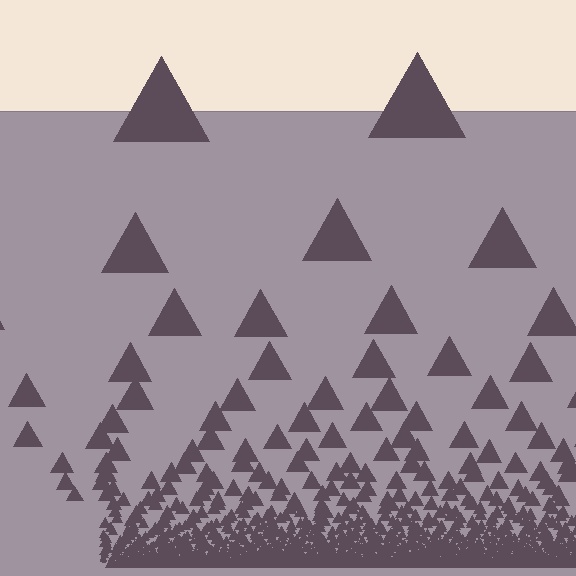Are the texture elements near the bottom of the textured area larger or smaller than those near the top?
Smaller. The gradient is inverted — elements near the bottom are smaller and denser.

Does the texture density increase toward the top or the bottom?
Density increases toward the bottom.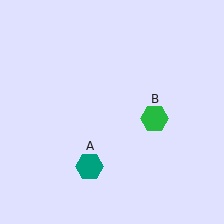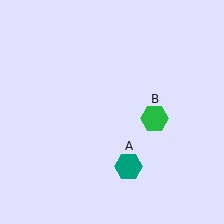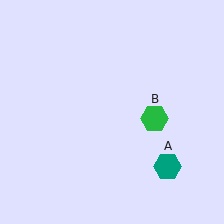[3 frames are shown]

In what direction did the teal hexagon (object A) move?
The teal hexagon (object A) moved right.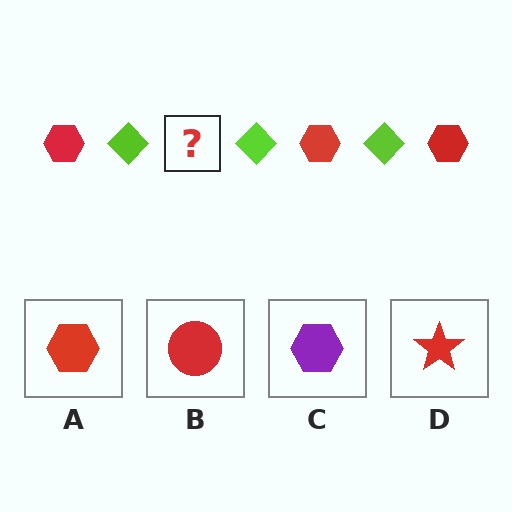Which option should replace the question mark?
Option A.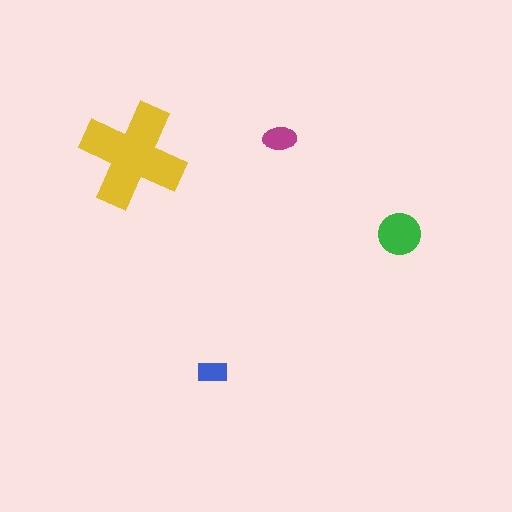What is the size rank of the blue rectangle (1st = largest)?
4th.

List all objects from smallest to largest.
The blue rectangle, the magenta ellipse, the green circle, the yellow cross.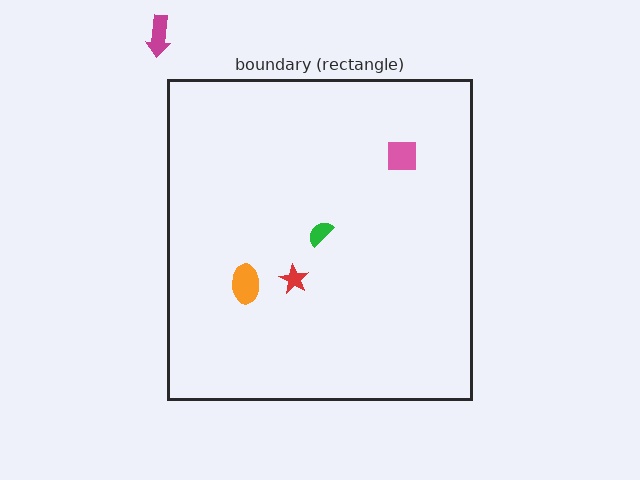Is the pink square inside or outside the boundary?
Inside.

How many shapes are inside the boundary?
4 inside, 1 outside.